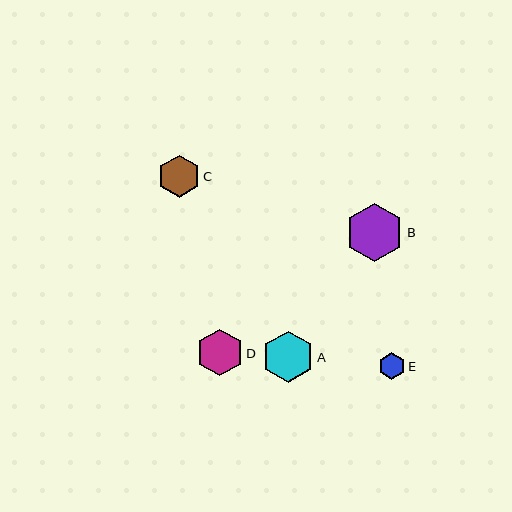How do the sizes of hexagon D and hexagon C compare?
Hexagon D and hexagon C are approximately the same size.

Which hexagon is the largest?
Hexagon B is the largest with a size of approximately 58 pixels.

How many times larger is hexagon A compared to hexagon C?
Hexagon A is approximately 1.2 times the size of hexagon C.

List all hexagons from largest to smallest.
From largest to smallest: B, A, D, C, E.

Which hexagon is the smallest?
Hexagon E is the smallest with a size of approximately 27 pixels.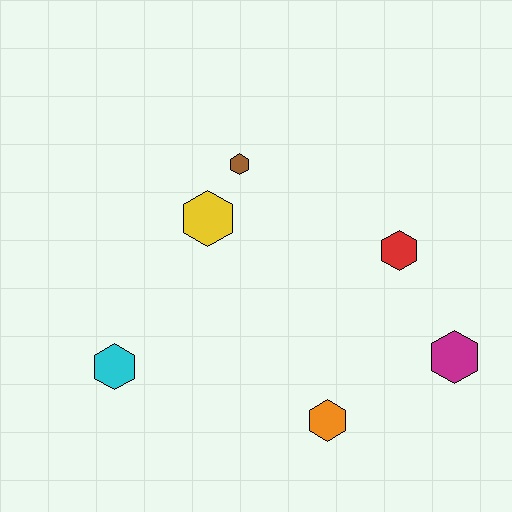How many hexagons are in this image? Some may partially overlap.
There are 6 hexagons.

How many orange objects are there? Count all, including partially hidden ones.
There is 1 orange object.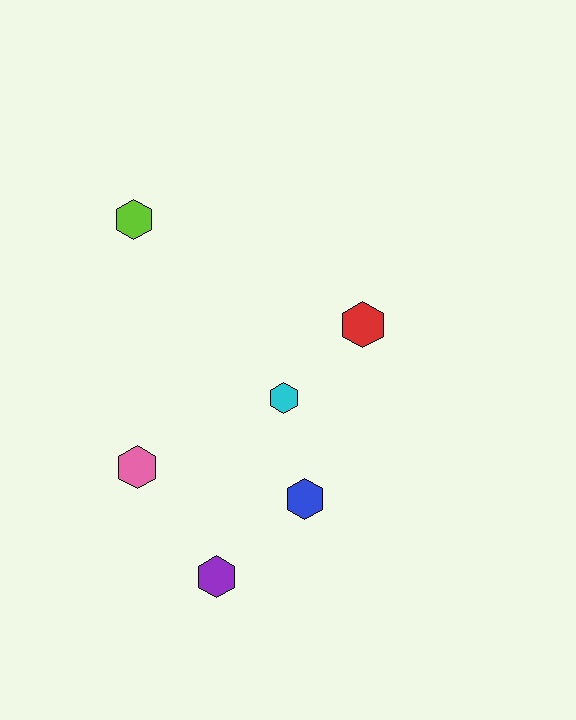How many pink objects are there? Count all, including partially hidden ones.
There is 1 pink object.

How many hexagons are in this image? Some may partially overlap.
There are 6 hexagons.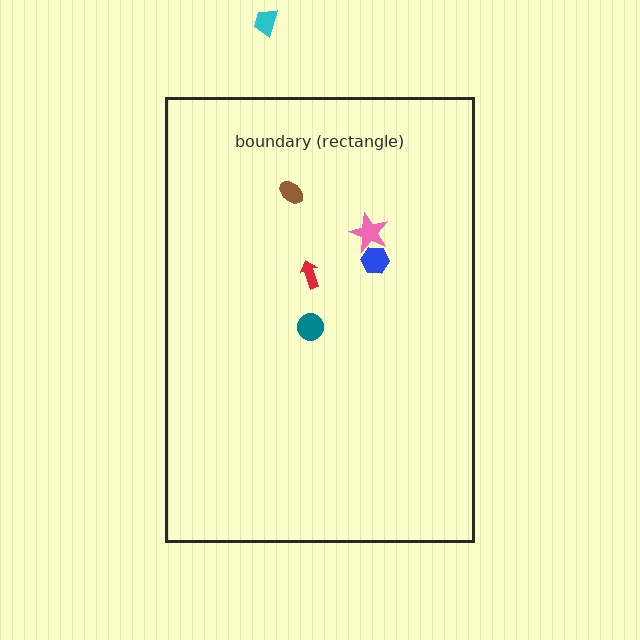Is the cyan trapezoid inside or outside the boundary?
Outside.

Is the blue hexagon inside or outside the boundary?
Inside.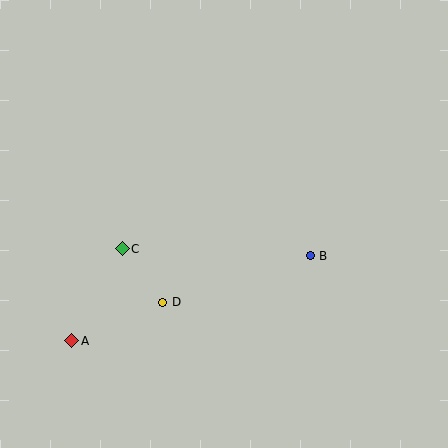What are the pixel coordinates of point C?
Point C is at (122, 249).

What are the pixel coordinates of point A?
Point A is at (72, 341).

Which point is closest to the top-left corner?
Point C is closest to the top-left corner.